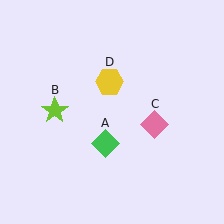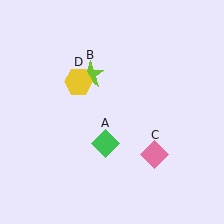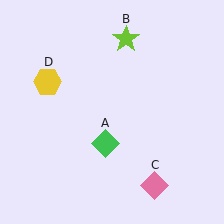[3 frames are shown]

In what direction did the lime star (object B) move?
The lime star (object B) moved up and to the right.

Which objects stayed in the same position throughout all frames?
Green diamond (object A) remained stationary.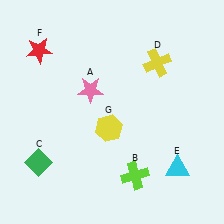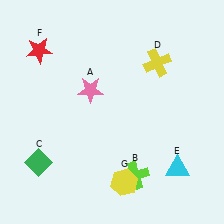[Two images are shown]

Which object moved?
The yellow hexagon (G) moved down.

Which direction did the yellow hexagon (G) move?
The yellow hexagon (G) moved down.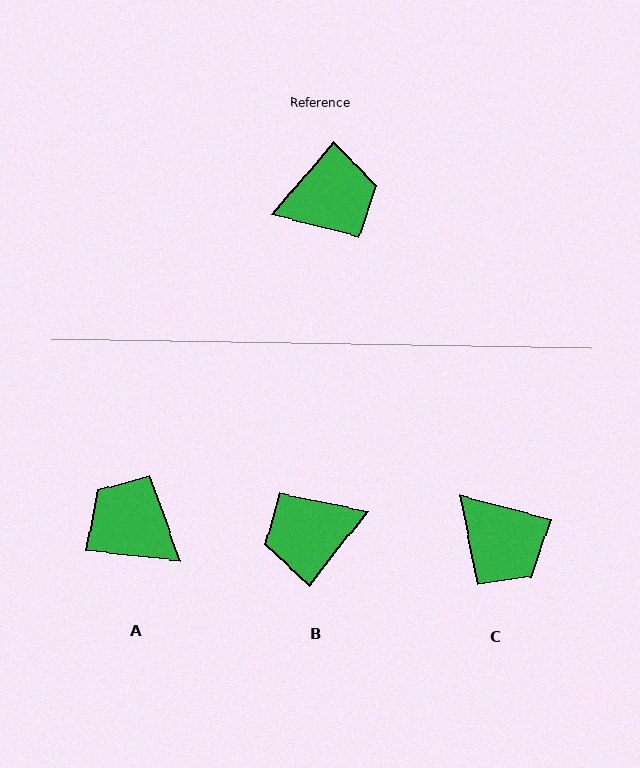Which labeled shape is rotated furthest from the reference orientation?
B, about 178 degrees away.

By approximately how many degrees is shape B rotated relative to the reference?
Approximately 178 degrees clockwise.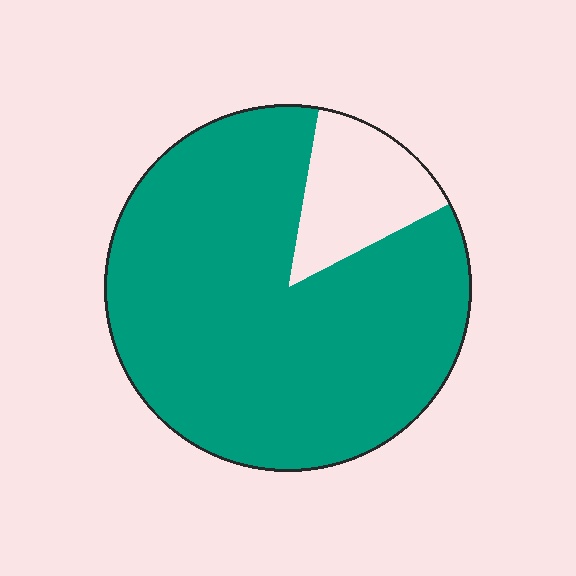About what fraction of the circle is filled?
About seven eighths (7/8).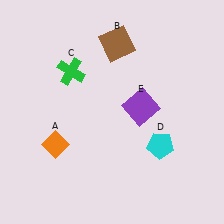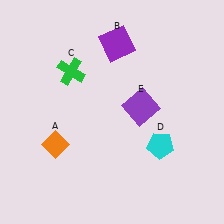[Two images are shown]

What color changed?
The square (B) changed from brown in Image 1 to purple in Image 2.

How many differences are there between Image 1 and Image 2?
There is 1 difference between the two images.